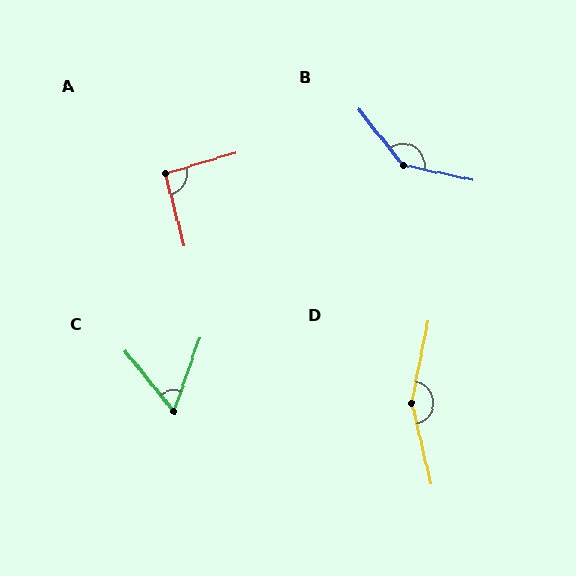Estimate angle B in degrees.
Approximately 141 degrees.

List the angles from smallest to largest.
C (59°), A (92°), B (141°), D (155°).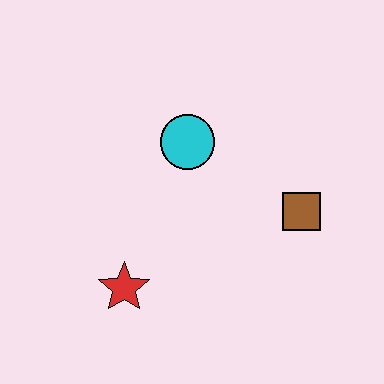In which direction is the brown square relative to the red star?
The brown square is to the right of the red star.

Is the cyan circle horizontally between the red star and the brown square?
Yes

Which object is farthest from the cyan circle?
The red star is farthest from the cyan circle.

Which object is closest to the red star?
The cyan circle is closest to the red star.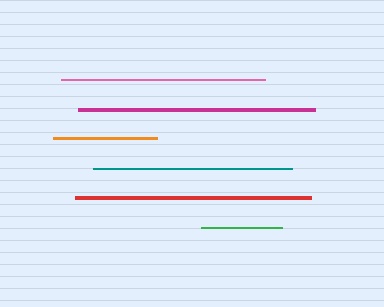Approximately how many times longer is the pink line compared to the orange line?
The pink line is approximately 2.0 times the length of the orange line.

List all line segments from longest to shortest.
From longest to shortest: magenta, red, pink, teal, orange, green.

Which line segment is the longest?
The magenta line is the longest at approximately 238 pixels.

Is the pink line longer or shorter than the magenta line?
The magenta line is longer than the pink line.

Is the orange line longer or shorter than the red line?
The red line is longer than the orange line.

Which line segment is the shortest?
The green line is the shortest at approximately 81 pixels.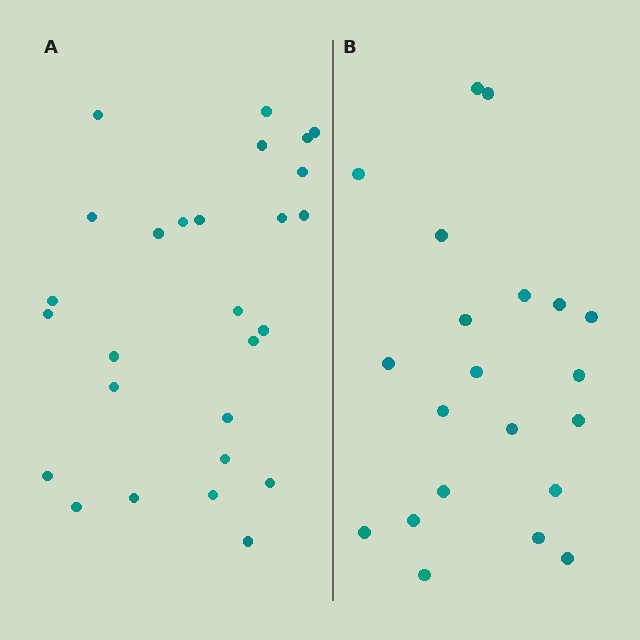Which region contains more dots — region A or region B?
Region A (the left region) has more dots.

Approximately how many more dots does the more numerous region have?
Region A has about 6 more dots than region B.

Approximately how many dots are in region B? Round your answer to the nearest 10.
About 20 dots. (The exact count is 21, which rounds to 20.)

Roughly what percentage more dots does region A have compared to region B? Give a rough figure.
About 30% more.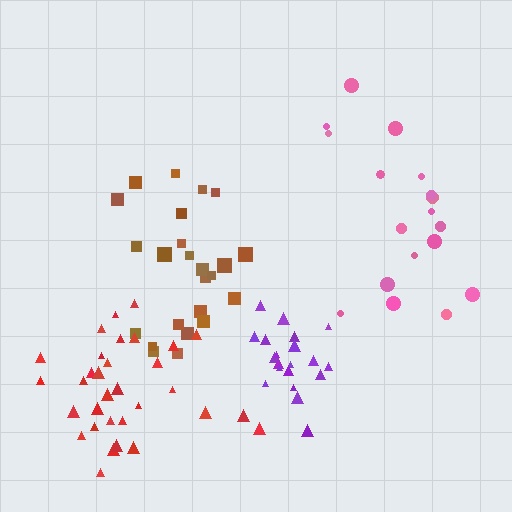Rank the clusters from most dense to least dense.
purple, red, brown, pink.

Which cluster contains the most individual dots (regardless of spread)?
Red (32).